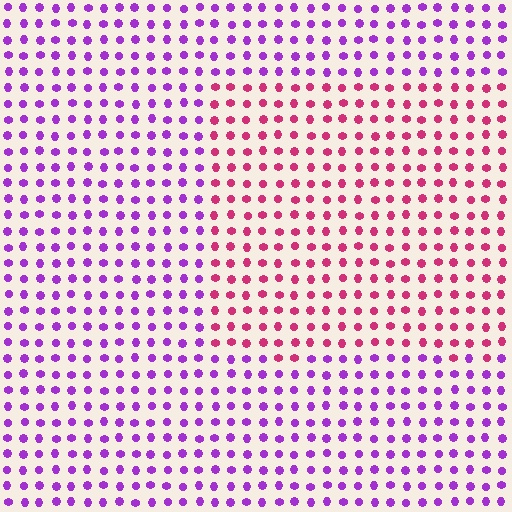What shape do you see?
I see a rectangle.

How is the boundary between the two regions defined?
The boundary is defined purely by a slight shift in hue (about 50 degrees). Spacing, size, and orientation are identical on both sides.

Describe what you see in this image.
The image is filled with small purple elements in a uniform arrangement. A rectangle-shaped region is visible where the elements are tinted to a slightly different hue, forming a subtle color boundary.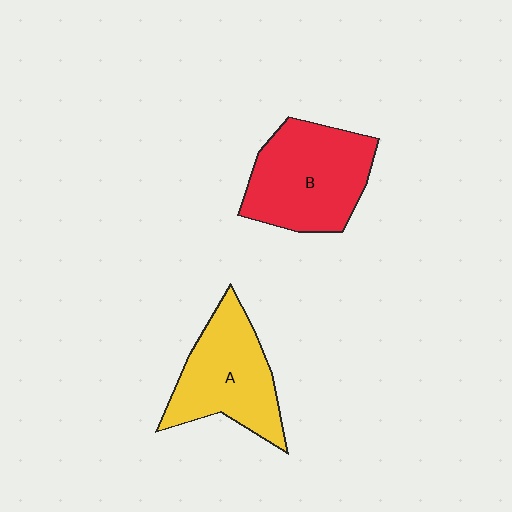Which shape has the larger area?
Shape B (red).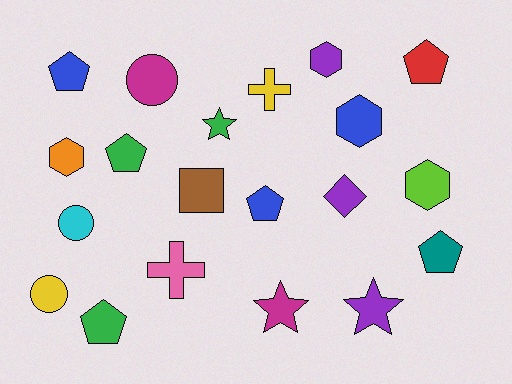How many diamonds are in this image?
There is 1 diamond.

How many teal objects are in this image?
There is 1 teal object.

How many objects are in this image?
There are 20 objects.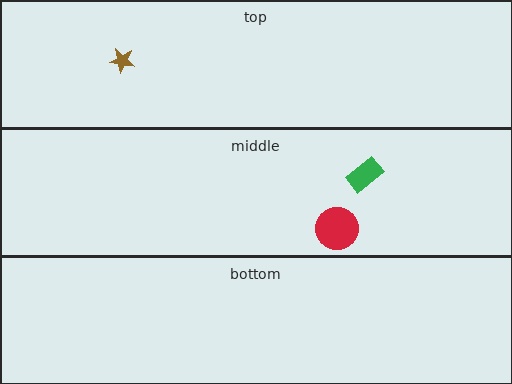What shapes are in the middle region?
The red circle, the green rectangle.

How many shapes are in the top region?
1.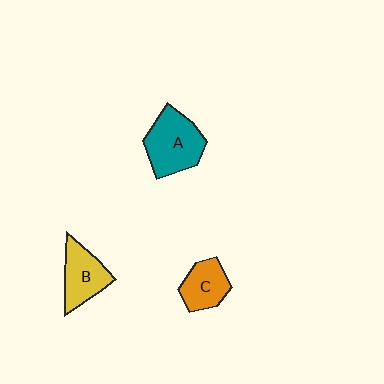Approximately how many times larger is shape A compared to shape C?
Approximately 1.5 times.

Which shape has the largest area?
Shape A (teal).